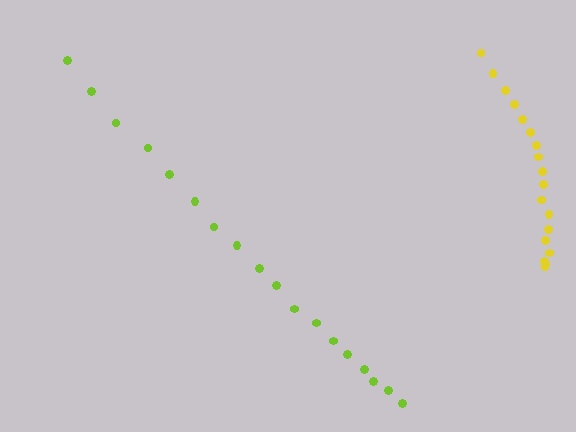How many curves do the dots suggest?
There are 2 distinct paths.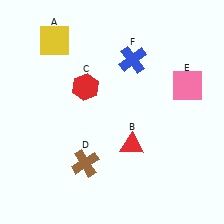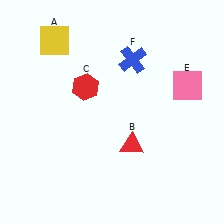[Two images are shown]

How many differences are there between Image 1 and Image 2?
There is 1 difference between the two images.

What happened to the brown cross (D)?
The brown cross (D) was removed in Image 2. It was in the bottom-left area of Image 1.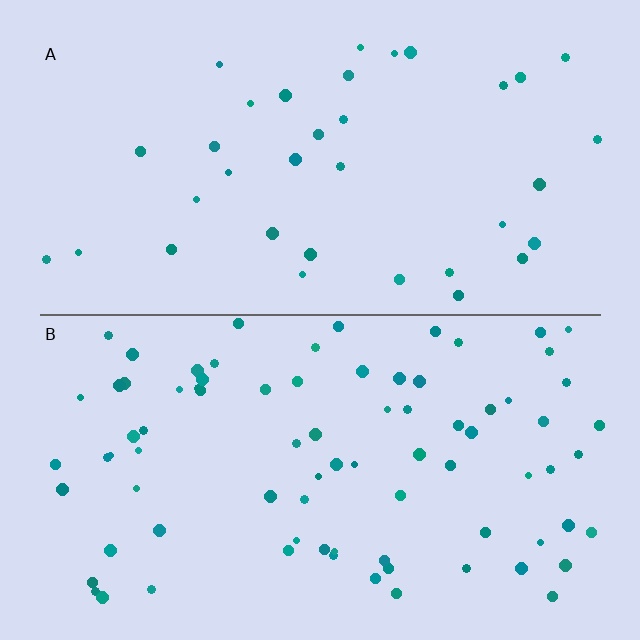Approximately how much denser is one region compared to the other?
Approximately 2.3× — region B over region A.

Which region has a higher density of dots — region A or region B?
B (the bottom).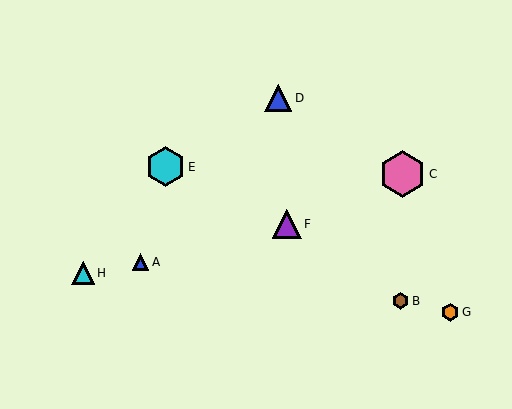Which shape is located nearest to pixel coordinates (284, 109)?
The blue triangle (labeled D) at (278, 98) is nearest to that location.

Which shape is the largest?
The pink hexagon (labeled C) is the largest.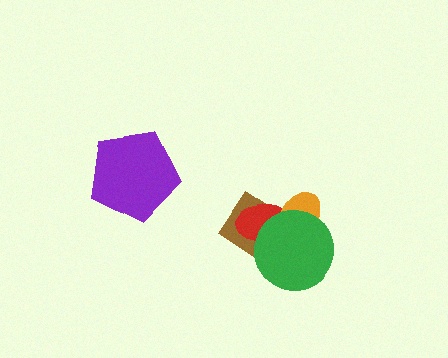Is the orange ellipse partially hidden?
Yes, it is partially covered by another shape.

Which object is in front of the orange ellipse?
The green circle is in front of the orange ellipse.